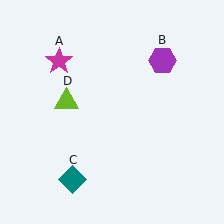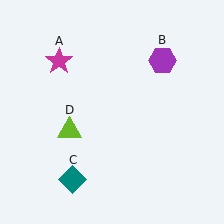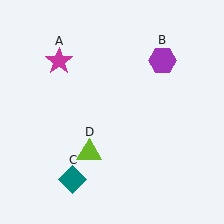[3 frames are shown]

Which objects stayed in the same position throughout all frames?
Magenta star (object A) and purple hexagon (object B) and teal diamond (object C) remained stationary.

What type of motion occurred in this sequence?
The lime triangle (object D) rotated counterclockwise around the center of the scene.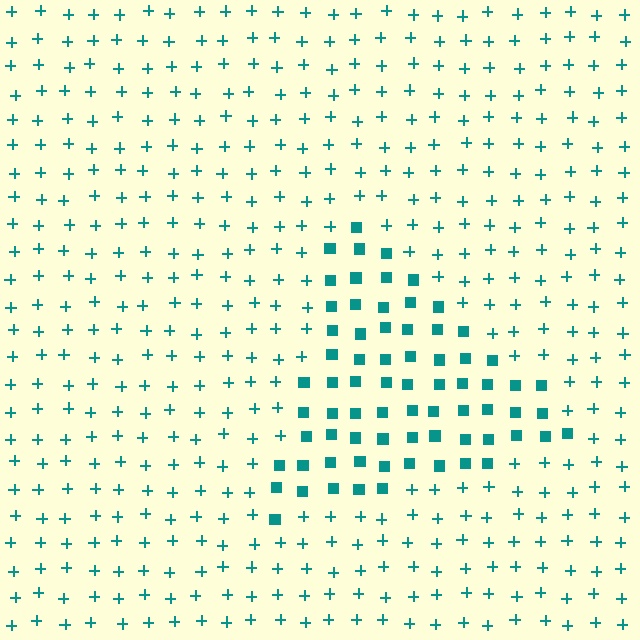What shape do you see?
I see a triangle.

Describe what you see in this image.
The image is filled with small teal elements arranged in a uniform grid. A triangle-shaped region contains squares, while the surrounding area contains plus signs. The boundary is defined purely by the change in element shape.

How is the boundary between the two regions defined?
The boundary is defined by a change in element shape: squares inside vs. plus signs outside. All elements share the same color and spacing.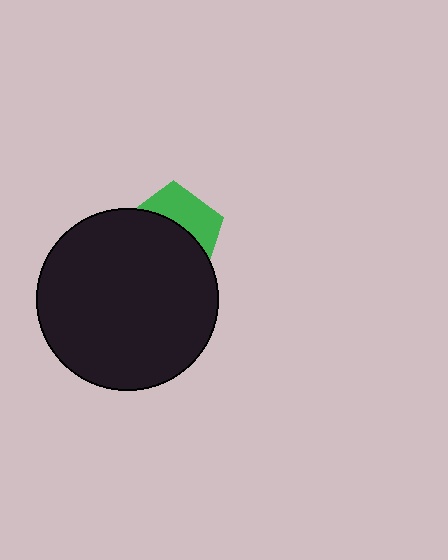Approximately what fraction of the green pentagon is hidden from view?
Roughly 61% of the green pentagon is hidden behind the black circle.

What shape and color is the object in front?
The object in front is a black circle.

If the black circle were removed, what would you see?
You would see the complete green pentagon.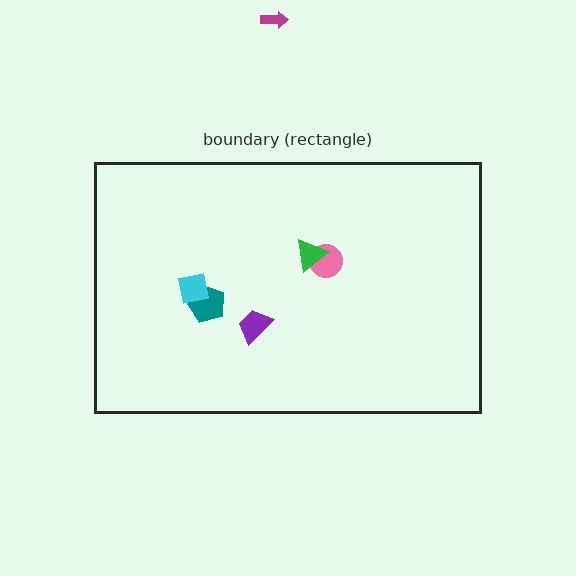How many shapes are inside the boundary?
5 inside, 1 outside.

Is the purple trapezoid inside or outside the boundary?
Inside.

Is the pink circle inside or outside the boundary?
Inside.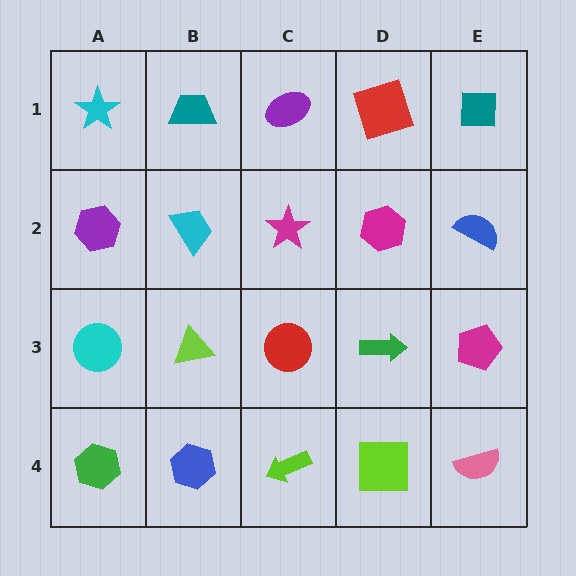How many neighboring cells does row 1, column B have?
3.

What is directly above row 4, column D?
A green arrow.